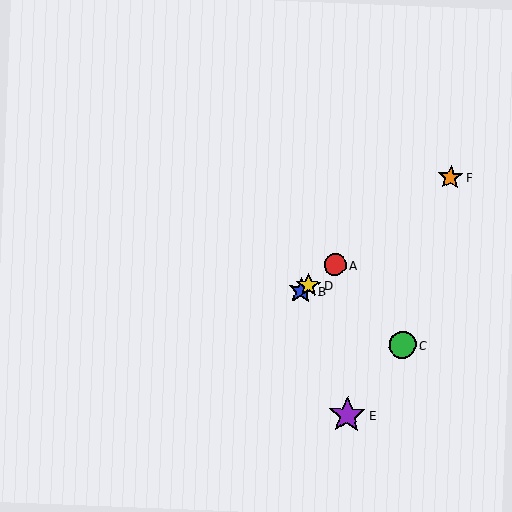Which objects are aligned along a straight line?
Objects A, B, D, F are aligned along a straight line.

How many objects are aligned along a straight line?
4 objects (A, B, D, F) are aligned along a straight line.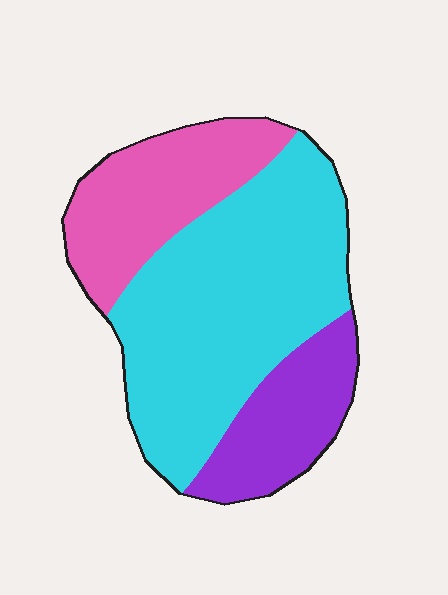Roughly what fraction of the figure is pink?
Pink takes up about one quarter (1/4) of the figure.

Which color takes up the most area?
Cyan, at roughly 55%.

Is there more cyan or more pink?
Cyan.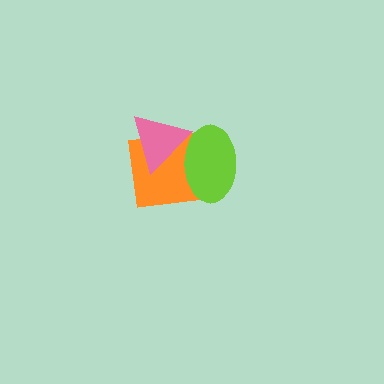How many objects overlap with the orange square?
2 objects overlap with the orange square.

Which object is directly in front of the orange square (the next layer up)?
The lime ellipse is directly in front of the orange square.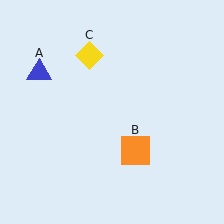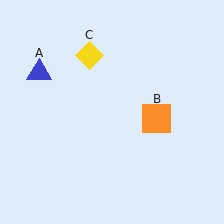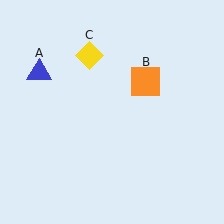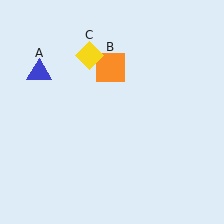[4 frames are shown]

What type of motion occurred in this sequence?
The orange square (object B) rotated counterclockwise around the center of the scene.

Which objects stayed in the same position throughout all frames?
Blue triangle (object A) and yellow diamond (object C) remained stationary.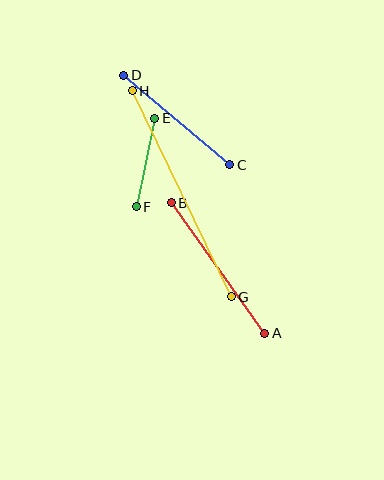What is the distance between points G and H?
The distance is approximately 229 pixels.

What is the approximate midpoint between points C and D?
The midpoint is at approximately (177, 120) pixels.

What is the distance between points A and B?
The distance is approximately 161 pixels.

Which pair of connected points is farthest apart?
Points G and H are farthest apart.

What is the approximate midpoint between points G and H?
The midpoint is at approximately (182, 194) pixels.